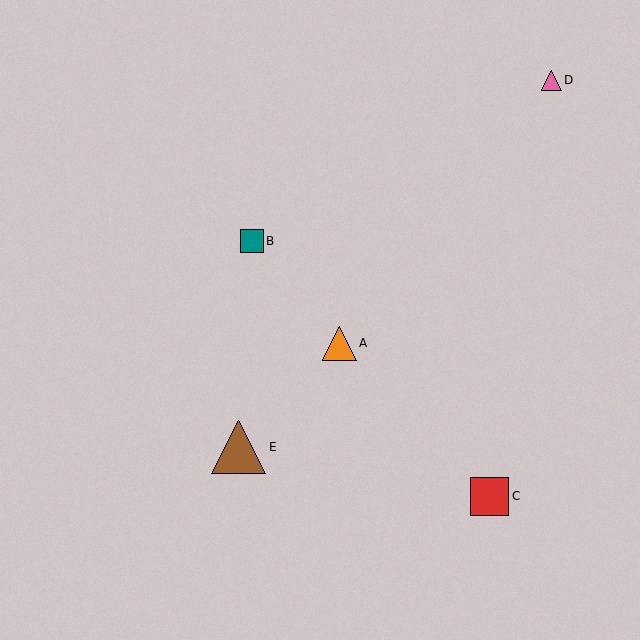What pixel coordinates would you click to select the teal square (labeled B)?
Click at (252, 241) to select the teal square B.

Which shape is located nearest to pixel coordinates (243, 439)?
The brown triangle (labeled E) at (239, 447) is nearest to that location.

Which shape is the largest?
The brown triangle (labeled E) is the largest.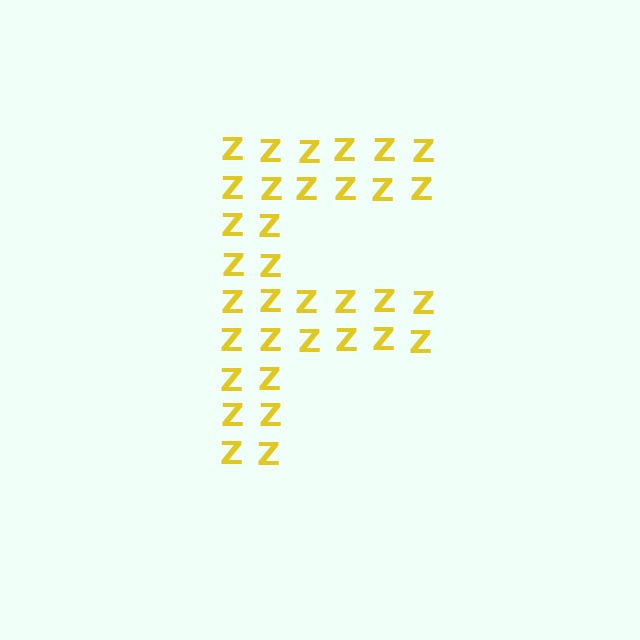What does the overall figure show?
The overall figure shows the letter F.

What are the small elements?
The small elements are letter Z's.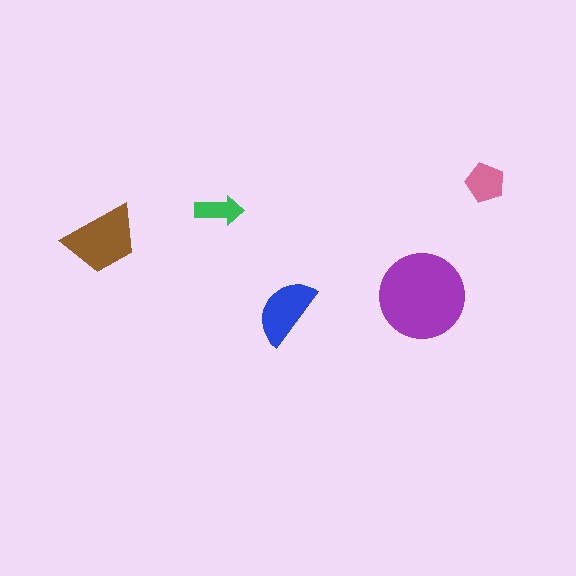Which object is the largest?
The purple circle.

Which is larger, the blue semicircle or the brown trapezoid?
The brown trapezoid.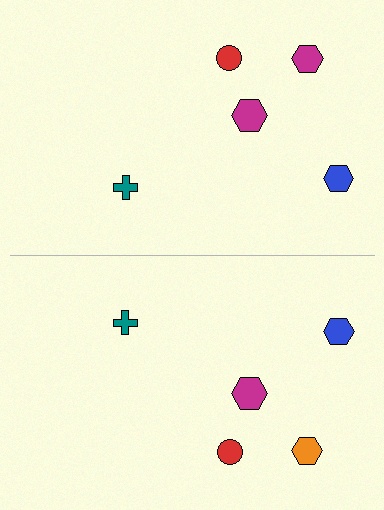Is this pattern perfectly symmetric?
No, the pattern is not perfectly symmetric. The orange hexagon on the bottom side breaks the symmetry — its mirror counterpart is magenta.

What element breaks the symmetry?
The orange hexagon on the bottom side breaks the symmetry — its mirror counterpart is magenta.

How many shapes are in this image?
There are 10 shapes in this image.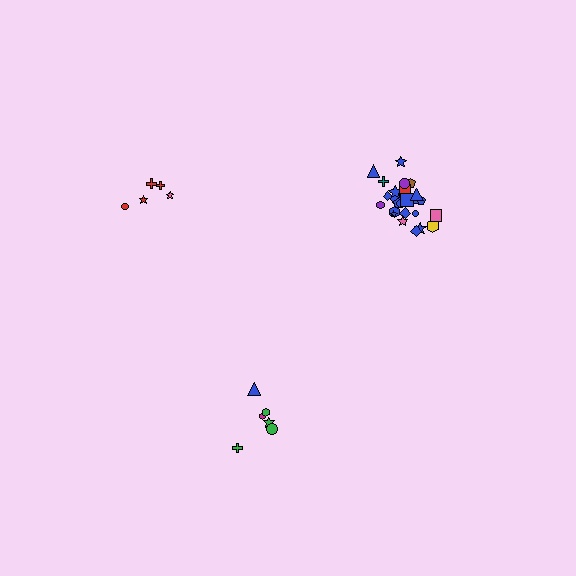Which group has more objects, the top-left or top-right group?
The top-right group.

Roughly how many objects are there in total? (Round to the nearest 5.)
Roughly 35 objects in total.